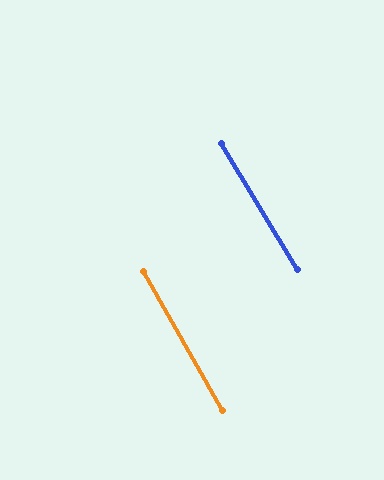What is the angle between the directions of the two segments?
Approximately 1 degree.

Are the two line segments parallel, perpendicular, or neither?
Parallel — their directions differ by only 1.1°.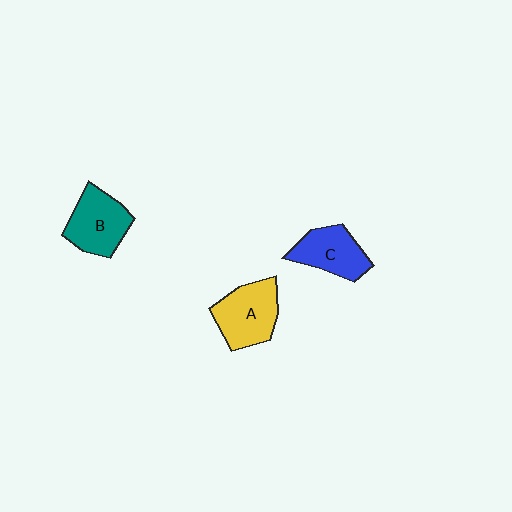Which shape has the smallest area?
Shape C (blue).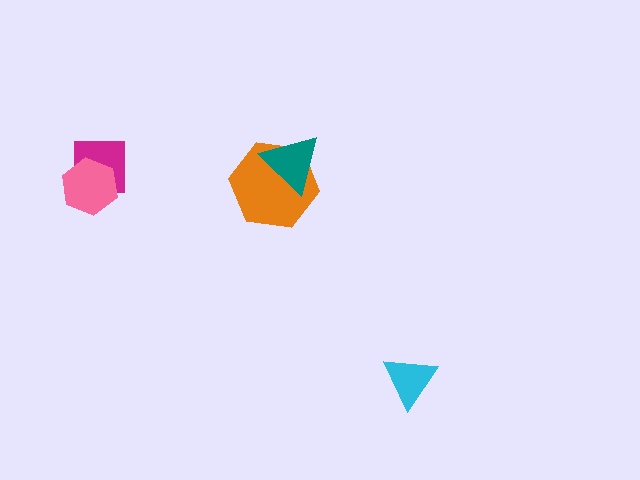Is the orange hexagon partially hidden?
Yes, it is partially covered by another shape.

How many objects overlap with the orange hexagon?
1 object overlaps with the orange hexagon.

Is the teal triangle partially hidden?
No, no other shape covers it.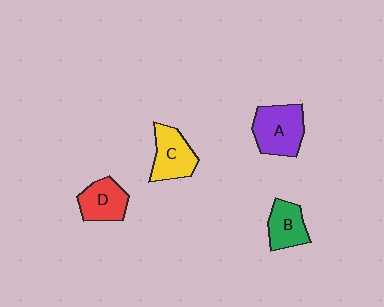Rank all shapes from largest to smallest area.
From largest to smallest: A (purple), C (yellow), D (red), B (green).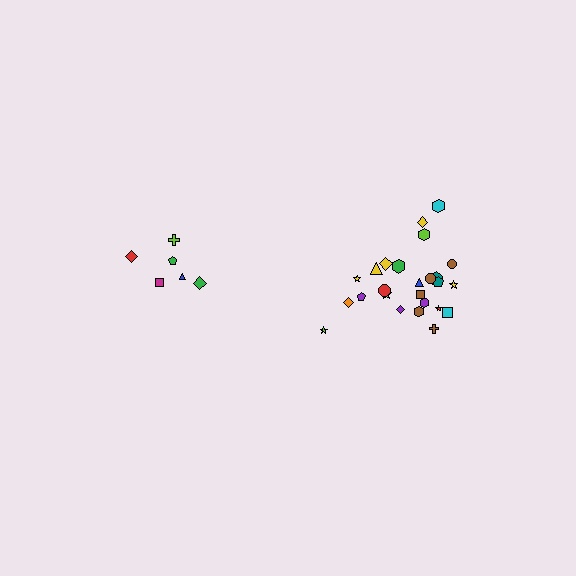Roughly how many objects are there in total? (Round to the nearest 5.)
Roughly 30 objects in total.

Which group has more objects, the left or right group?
The right group.